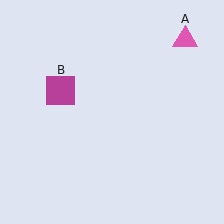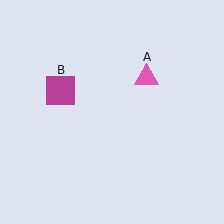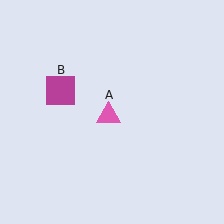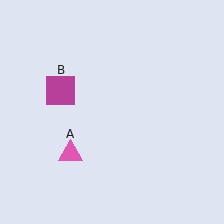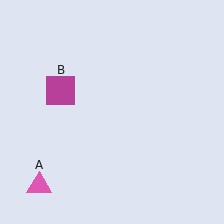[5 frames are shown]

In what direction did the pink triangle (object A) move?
The pink triangle (object A) moved down and to the left.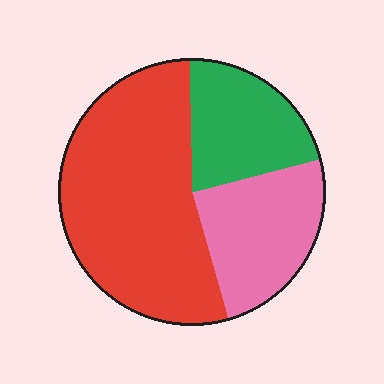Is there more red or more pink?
Red.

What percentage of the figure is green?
Green covers around 20% of the figure.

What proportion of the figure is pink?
Pink covers 24% of the figure.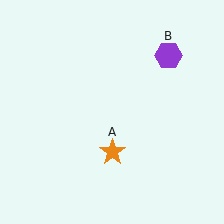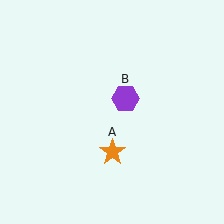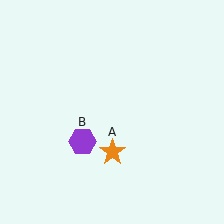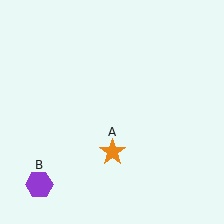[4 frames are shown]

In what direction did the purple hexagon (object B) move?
The purple hexagon (object B) moved down and to the left.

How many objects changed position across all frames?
1 object changed position: purple hexagon (object B).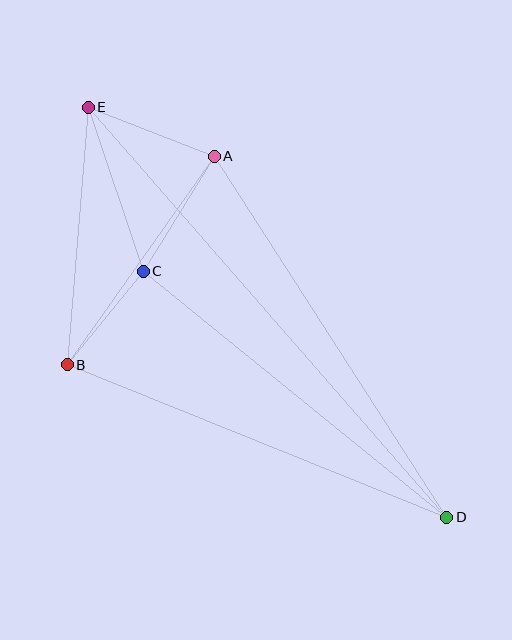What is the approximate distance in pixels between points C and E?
The distance between C and E is approximately 173 pixels.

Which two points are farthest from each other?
Points D and E are farthest from each other.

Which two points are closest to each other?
Points B and C are closest to each other.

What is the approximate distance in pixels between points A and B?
The distance between A and B is approximately 255 pixels.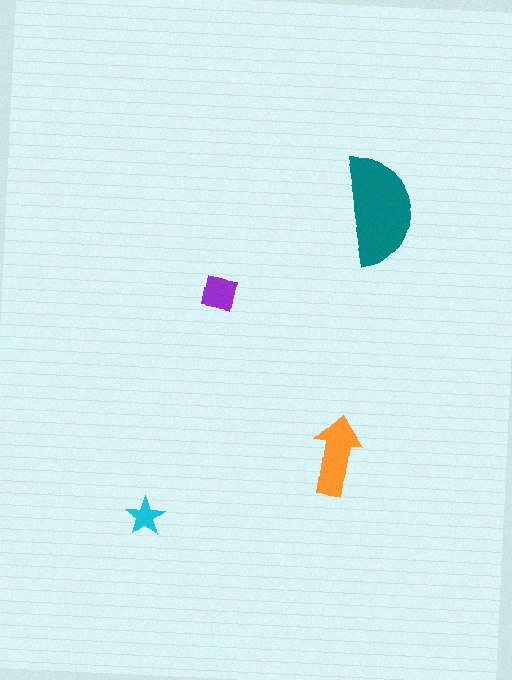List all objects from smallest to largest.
The cyan star, the purple square, the orange arrow, the teal semicircle.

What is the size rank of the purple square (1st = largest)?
3rd.